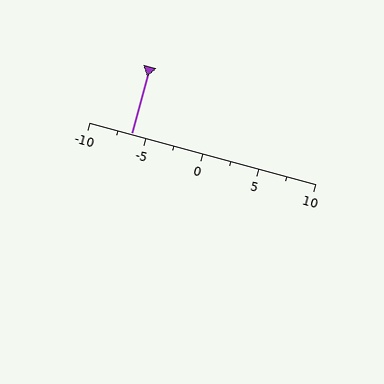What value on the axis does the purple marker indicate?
The marker indicates approximately -6.2.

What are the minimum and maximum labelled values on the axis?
The axis runs from -10 to 10.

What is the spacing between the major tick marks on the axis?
The major ticks are spaced 5 apart.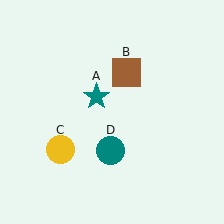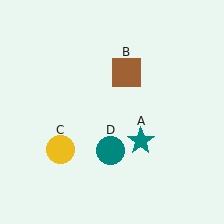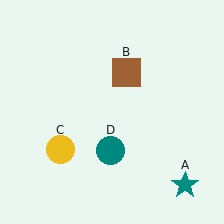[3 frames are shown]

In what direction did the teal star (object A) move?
The teal star (object A) moved down and to the right.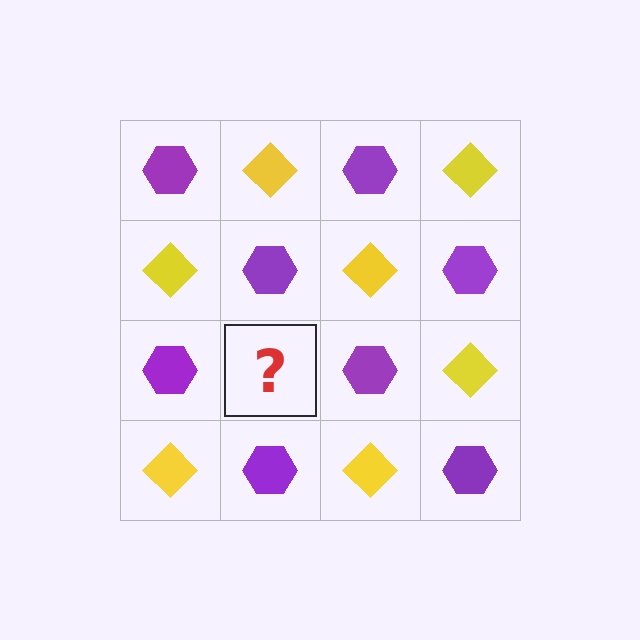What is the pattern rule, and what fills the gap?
The rule is that it alternates purple hexagon and yellow diamond in a checkerboard pattern. The gap should be filled with a yellow diamond.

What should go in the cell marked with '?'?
The missing cell should contain a yellow diamond.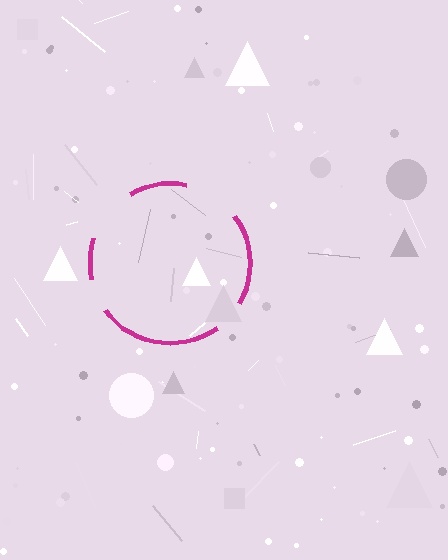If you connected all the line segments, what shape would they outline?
They would outline a circle.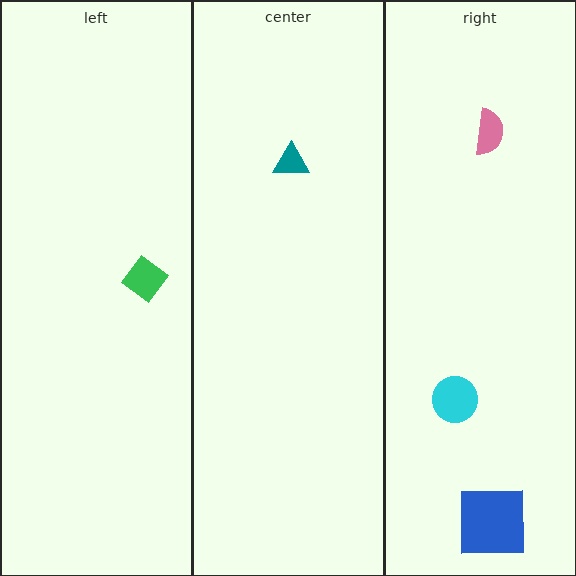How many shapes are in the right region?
3.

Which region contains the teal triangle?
The center region.